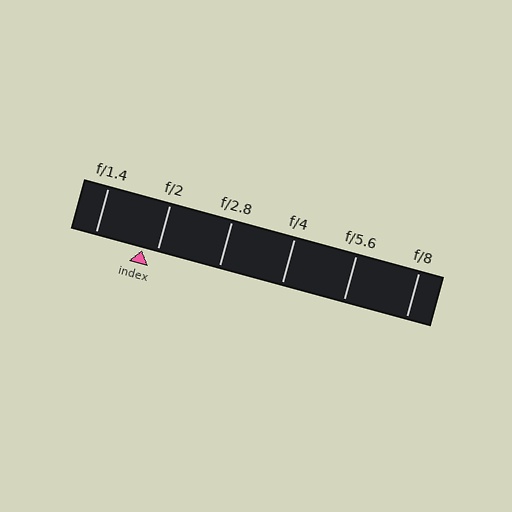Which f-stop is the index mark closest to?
The index mark is closest to f/2.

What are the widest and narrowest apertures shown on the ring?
The widest aperture shown is f/1.4 and the narrowest is f/8.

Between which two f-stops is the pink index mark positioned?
The index mark is between f/1.4 and f/2.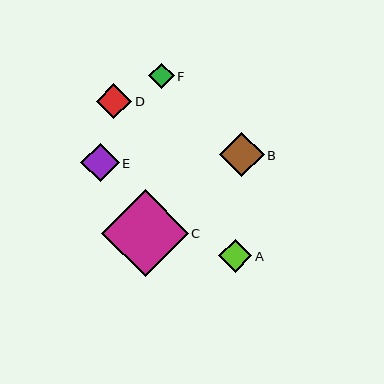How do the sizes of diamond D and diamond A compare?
Diamond D and diamond A are approximately the same size.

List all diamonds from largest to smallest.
From largest to smallest: C, B, E, D, A, F.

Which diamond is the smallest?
Diamond F is the smallest with a size of approximately 25 pixels.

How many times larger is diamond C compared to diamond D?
Diamond C is approximately 2.4 times the size of diamond D.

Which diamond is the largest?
Diamond C is the largest with a size of approximately 87 pixels.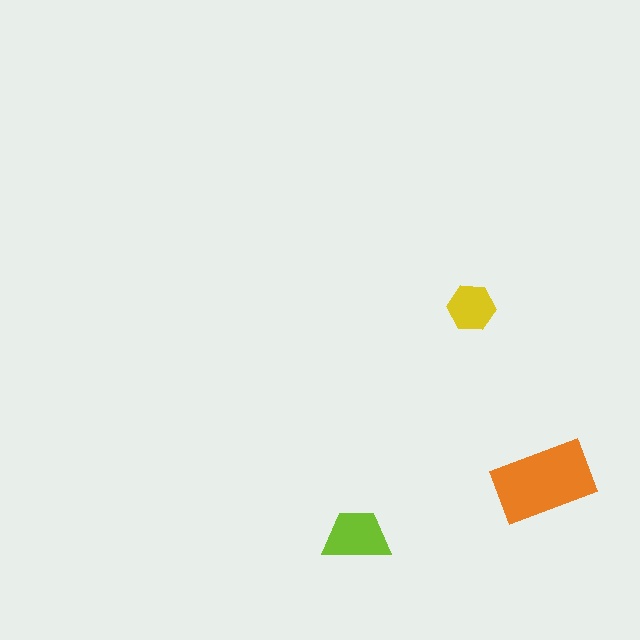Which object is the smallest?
The yellow hexagon.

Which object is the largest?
The orange rectangle.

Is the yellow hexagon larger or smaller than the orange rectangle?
Smaller.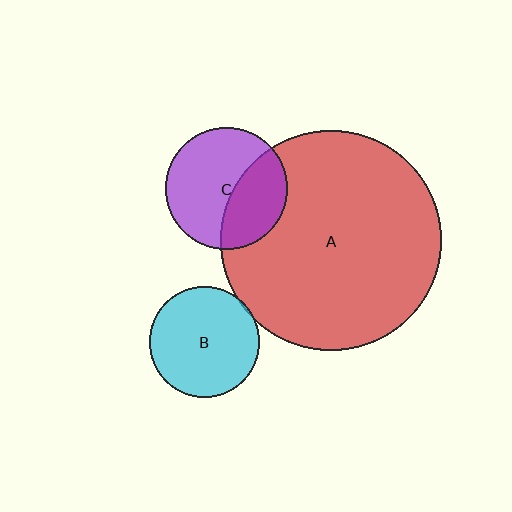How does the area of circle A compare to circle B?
Approximately 4.0 times.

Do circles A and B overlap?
Yes.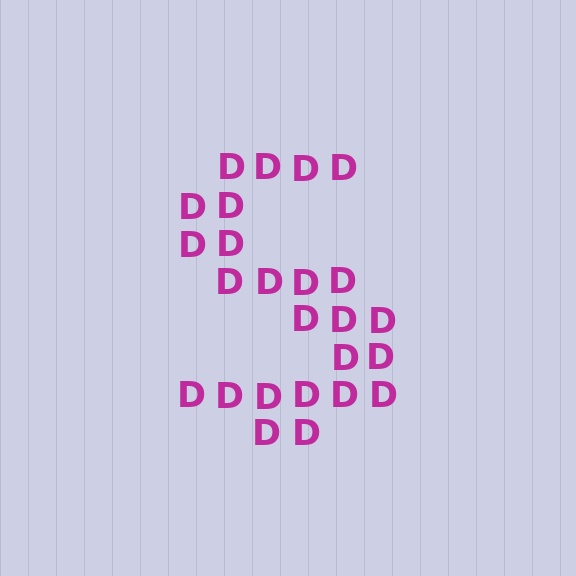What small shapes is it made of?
It is made of small letter D's.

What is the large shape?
The large shape is the letter S.